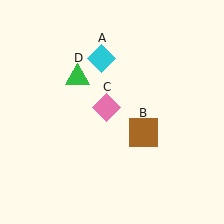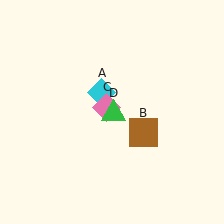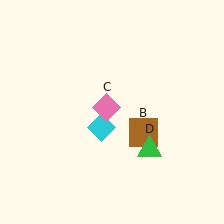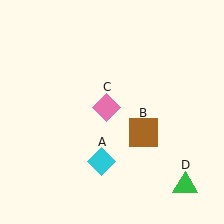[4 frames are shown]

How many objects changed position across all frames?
2 objects changed position: cyan diamond (object A), green triangle (object D).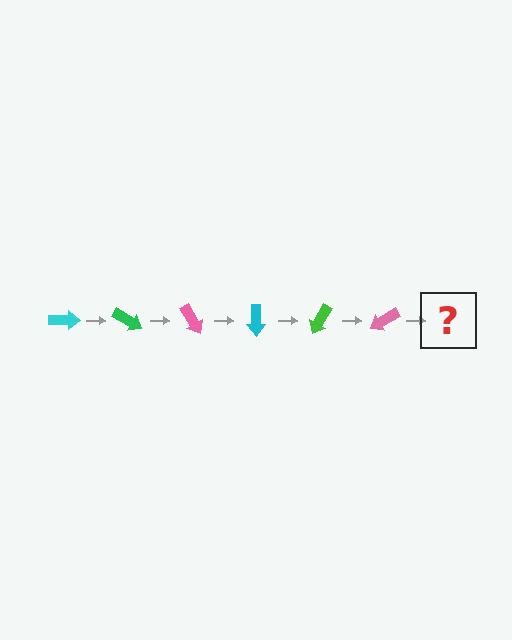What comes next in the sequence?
The next element should be a cyan arrow, rotated 180 degrees from the start.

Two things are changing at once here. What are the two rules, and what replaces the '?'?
The two rules are that it rotates 30 degrees each step and the color cycles through cyan, green, and pink. The '?' should be a cyan arrow, rotated 180 degrees from the start.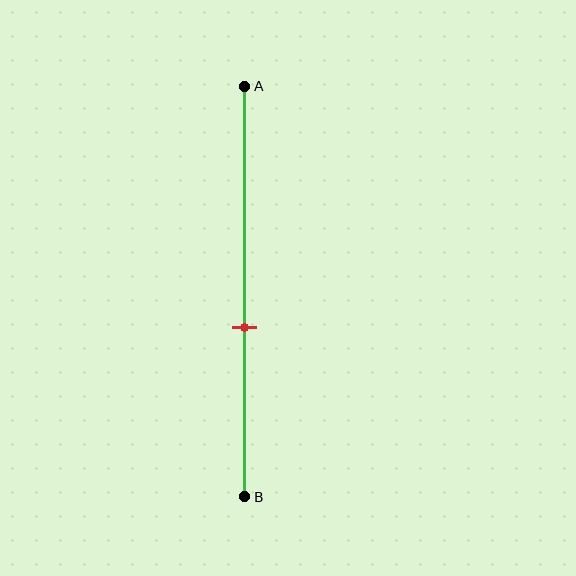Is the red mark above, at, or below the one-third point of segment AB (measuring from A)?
The red mark is below the one-third point of segment AB.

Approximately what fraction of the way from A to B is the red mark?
The red mark is approximately 60% of the way from A to B.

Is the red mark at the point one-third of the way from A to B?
No, the mark is at about 60% from A, not at the 33% one-third point.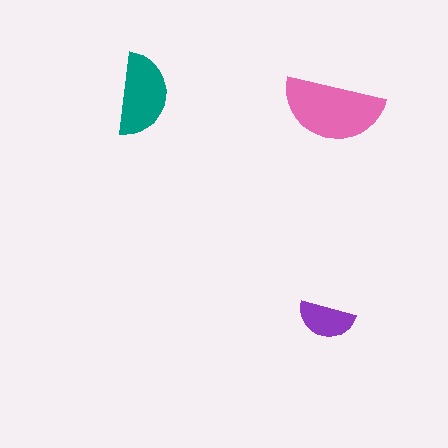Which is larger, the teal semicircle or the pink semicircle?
The pink one.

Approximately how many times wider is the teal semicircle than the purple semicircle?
About 1.5 times wider.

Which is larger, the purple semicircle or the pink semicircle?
The pink one.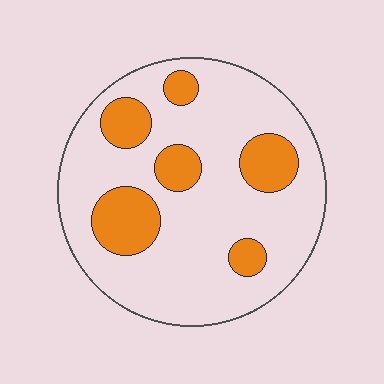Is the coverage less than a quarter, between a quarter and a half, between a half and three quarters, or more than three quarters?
Less than a quarter.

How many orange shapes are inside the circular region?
6.